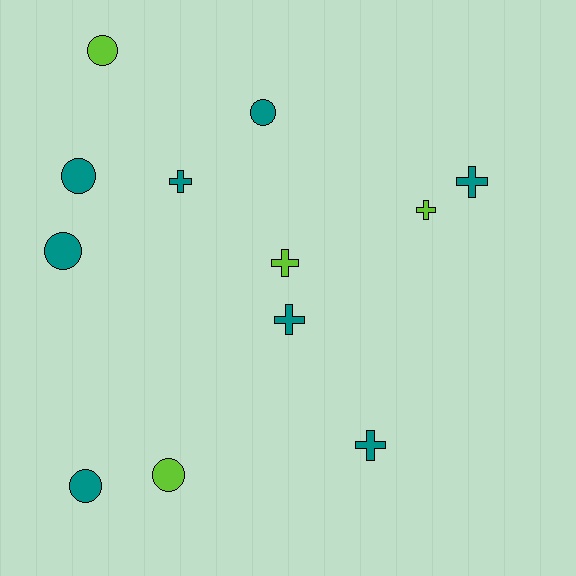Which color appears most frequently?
Teal, with 8 objects.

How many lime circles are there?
There are 2 lime circles.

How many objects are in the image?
There are 12 objects.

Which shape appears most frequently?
Circle, with 6 objects.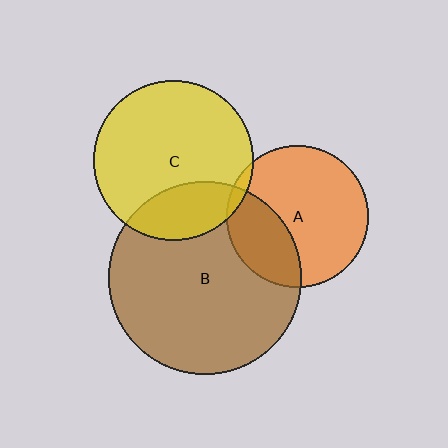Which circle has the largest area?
Circle B (brown).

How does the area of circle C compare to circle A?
Approximately 1.3 times.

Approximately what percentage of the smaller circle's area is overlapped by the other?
Approximately 25%.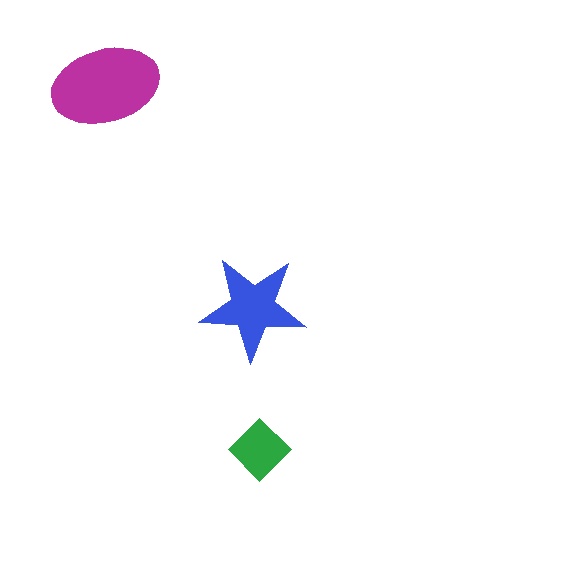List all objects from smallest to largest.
The green diamond, the blue star, the magenta ellipse.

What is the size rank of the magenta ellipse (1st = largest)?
1st.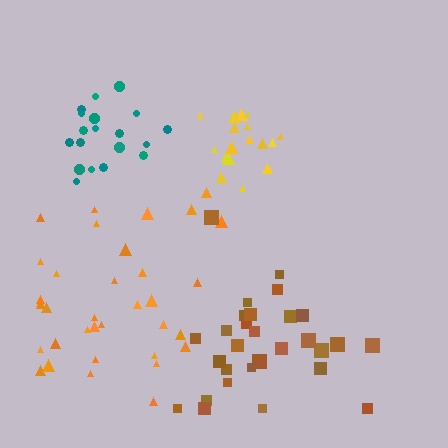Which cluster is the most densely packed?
Yellow.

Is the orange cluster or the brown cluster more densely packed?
Orange.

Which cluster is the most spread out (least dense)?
Brown.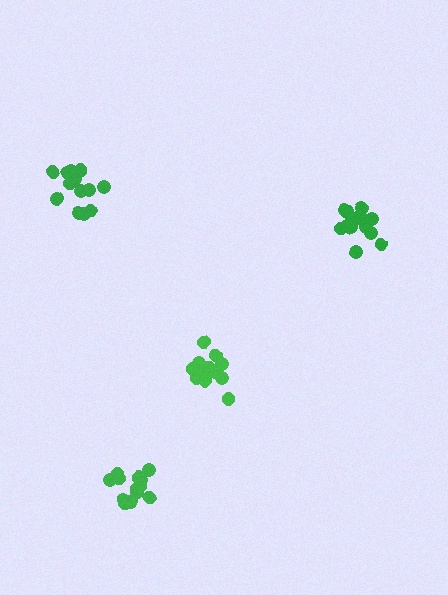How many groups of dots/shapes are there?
There are 4 groups.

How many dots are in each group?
Group 1: 13 dots, Group 2: 13 dots, Group 3: 13 dots, Group 4: 13 dots (52 total).